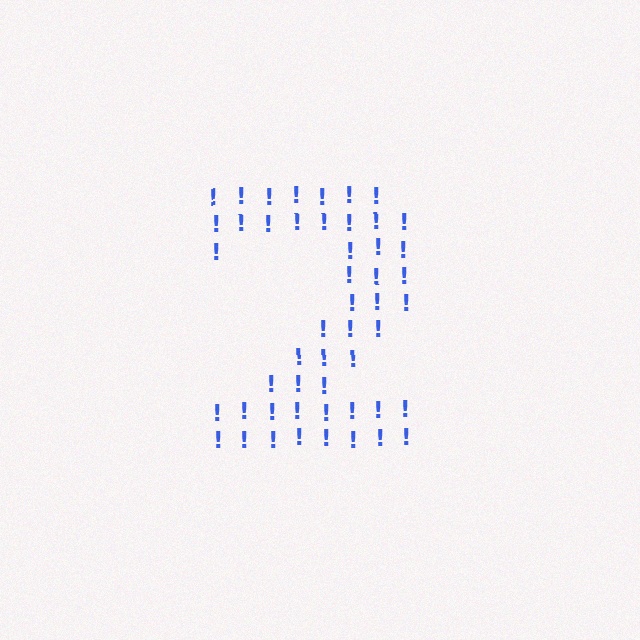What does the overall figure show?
The overall figure shows the digit 2.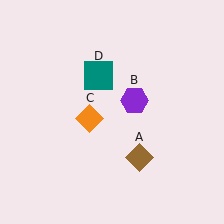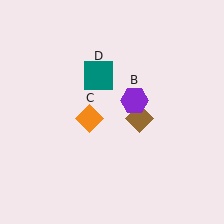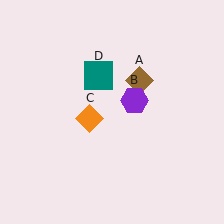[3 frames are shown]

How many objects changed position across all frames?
1 object changed position: brown diamond (object A).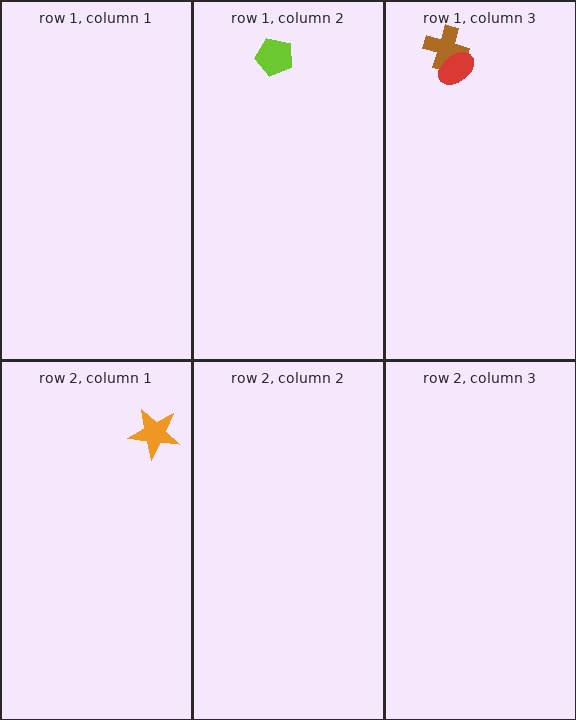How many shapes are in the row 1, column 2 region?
1.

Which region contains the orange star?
The row 2, column 1 region.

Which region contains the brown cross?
The row 1, column 3 region.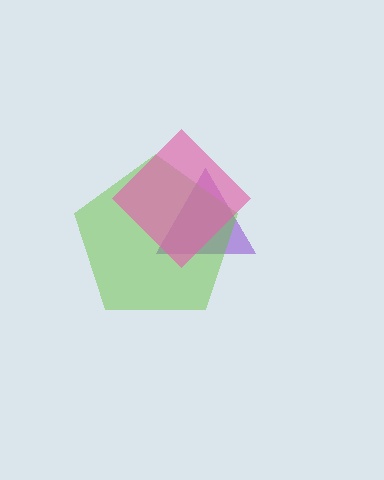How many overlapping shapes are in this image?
There are 3 overlapping shapes in the image.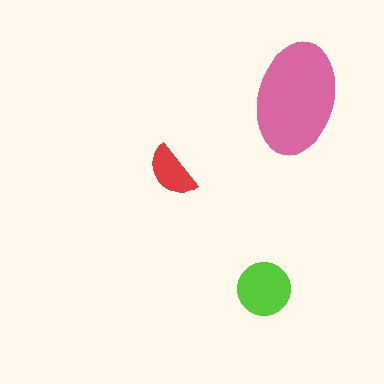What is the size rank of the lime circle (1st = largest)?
2nd.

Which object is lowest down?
The lime circle is bottommost.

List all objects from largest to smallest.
The pink ellipse, the lime circle, the red semicircle.